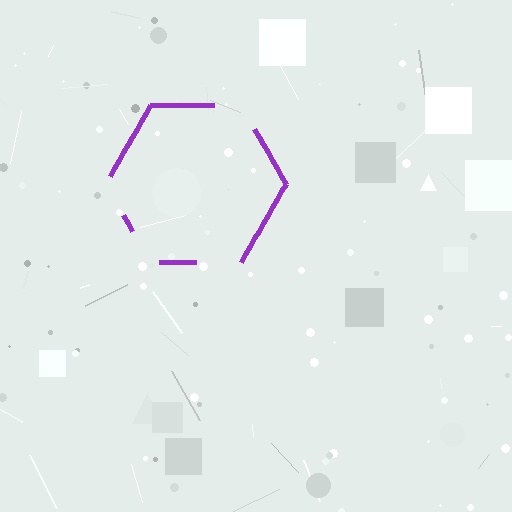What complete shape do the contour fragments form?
The contour fragments form a hexagon.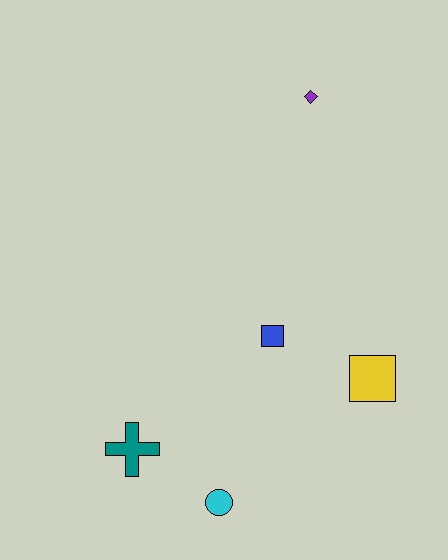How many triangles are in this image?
There are no triangles.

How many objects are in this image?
There are 5 objects.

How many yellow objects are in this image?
There is 1 yellow object.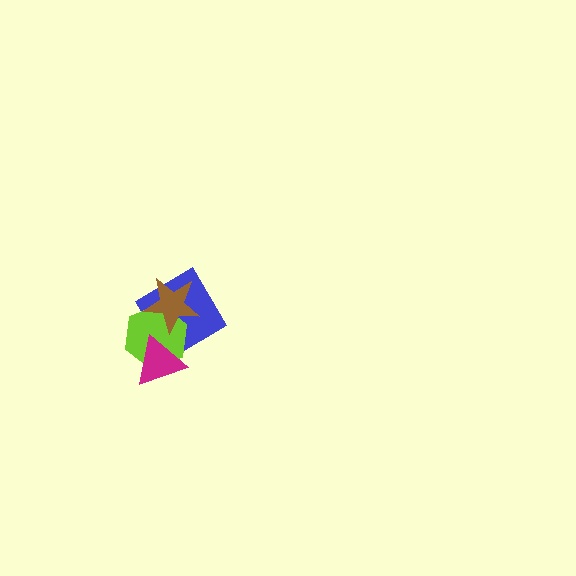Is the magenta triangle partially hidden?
No, no other shape covers it.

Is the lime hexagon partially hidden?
Yes, it is partially covered by another shape.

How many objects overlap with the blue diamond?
3 objects overlap with the blue diamond.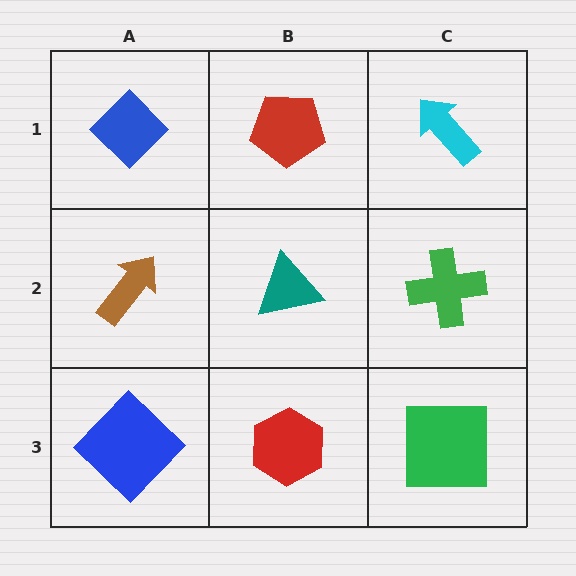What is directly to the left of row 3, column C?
A red hexagon.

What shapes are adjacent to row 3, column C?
A green cross (row 2, column C), a red hexagon (row 3, column B).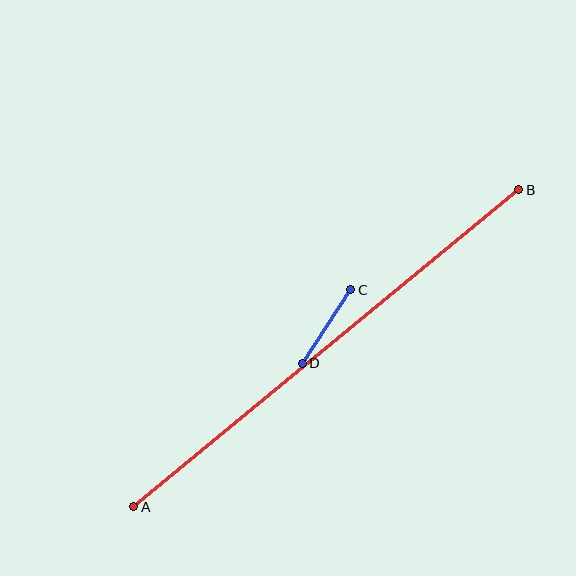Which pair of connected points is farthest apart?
Points A and B are farthest apart.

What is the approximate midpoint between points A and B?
The midpoint is at approximately (326, 348) pixels.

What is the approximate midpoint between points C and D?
The midpoint is at approximately (327, 327) pixels.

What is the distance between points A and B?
The distance is approximately 498 pixels.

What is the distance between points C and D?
The distance is approximately 88 pixels.